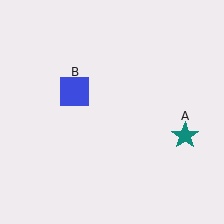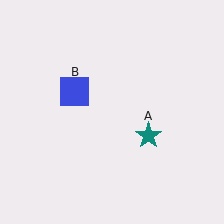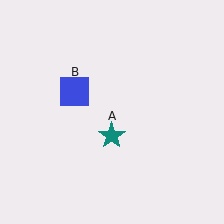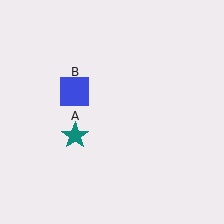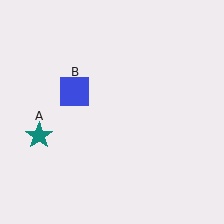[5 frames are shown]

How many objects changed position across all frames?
1 object changed position: teal star (object A).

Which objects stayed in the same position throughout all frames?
Blue square (object B) remained stationary.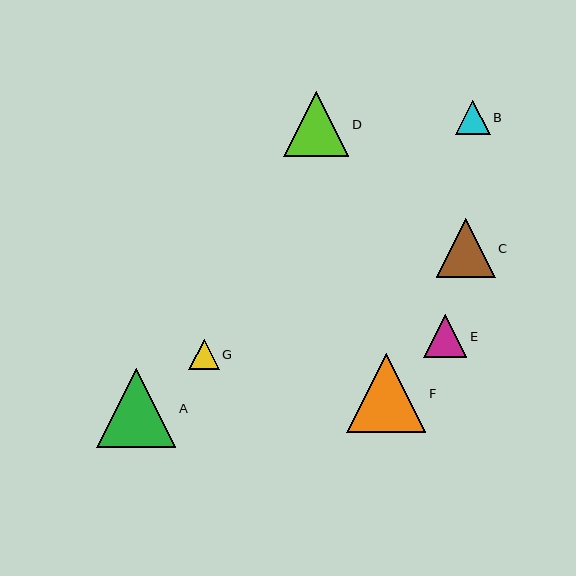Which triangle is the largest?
Triangle F is the largest with a size of approximately 79 pixels.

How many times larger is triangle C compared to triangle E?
Triangle C is approximately 1.4 times the size of triangle E.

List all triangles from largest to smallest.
From largest to smallest: F, A, D, C, E, B, G.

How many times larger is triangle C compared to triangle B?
Triangle C is approximately 1.7 times the size of triangle B.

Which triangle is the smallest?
Triangle G is the smallest with a size of approximately 30 pixels.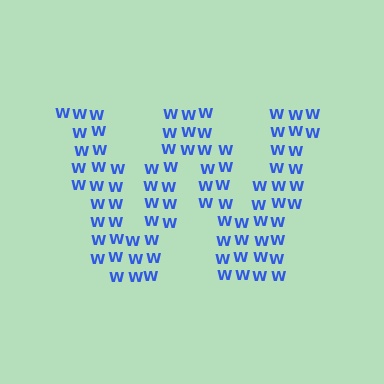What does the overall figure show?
The overall figure shows the letter W.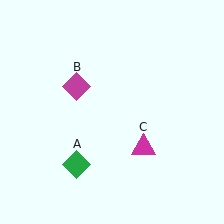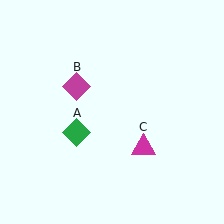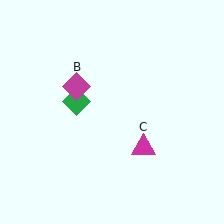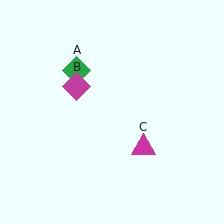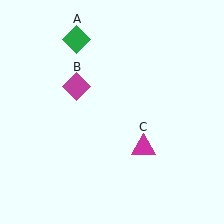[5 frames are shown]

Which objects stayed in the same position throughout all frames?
Magenta diamond (object B) and magenta triangle (object C) remained stationary.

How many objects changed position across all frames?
1 object changed position: green diamond (object A).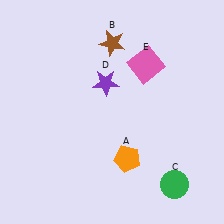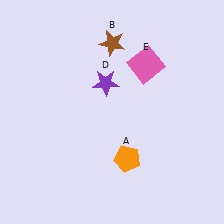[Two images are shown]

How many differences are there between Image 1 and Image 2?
There is 1 difference between the two images.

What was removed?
The green circle (C) was removed in Image 2.